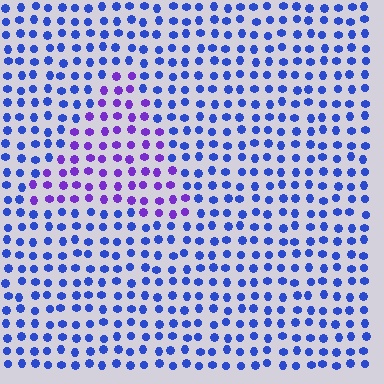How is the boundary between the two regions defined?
The boundary is defined purely by a slight shift in hue (about 40 degrees). Spacing, size, and orientation are identical on both sides.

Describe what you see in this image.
The image is filled with small blue elements in a uniform arrangement. A triangle-shaped region is visible where the elements are tinted to a slightly different hue, forming a subtle color boundary.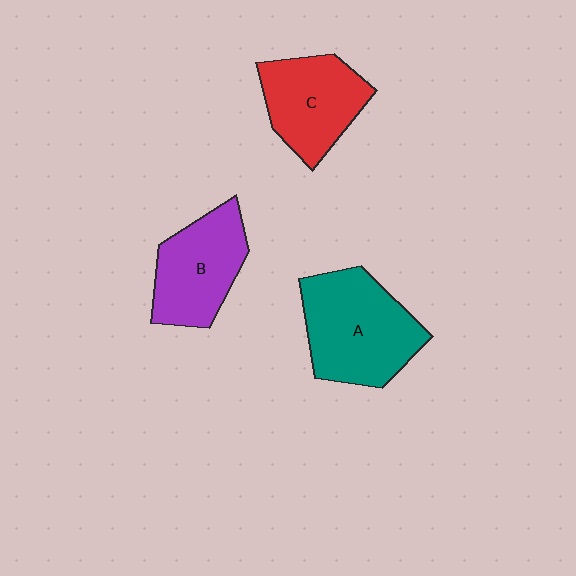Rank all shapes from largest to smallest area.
From largest to smallest: A (teal), B (purple), C (red).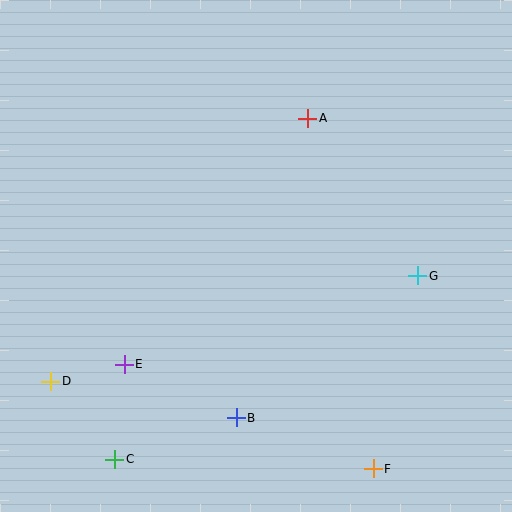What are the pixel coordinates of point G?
Point G is at (417, 276).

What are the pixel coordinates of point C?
Point C is at (115, 459).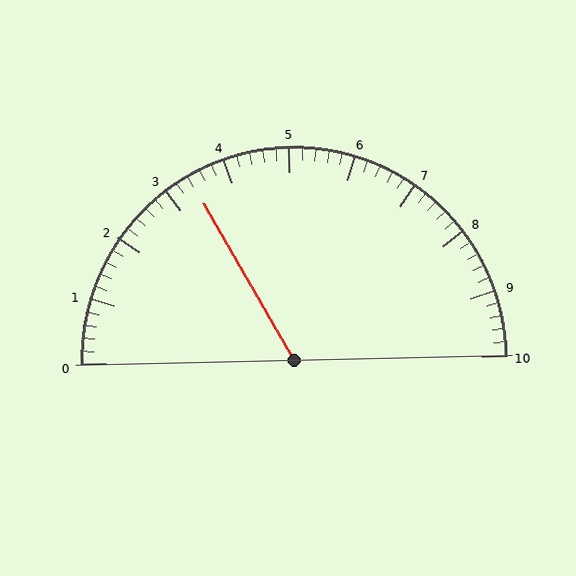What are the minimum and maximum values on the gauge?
The gauge ranges from 0 to 10.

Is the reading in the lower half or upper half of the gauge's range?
The reading is in the lower half of the range (0 to 10).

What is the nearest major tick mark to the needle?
The nearest major tick mark is 3.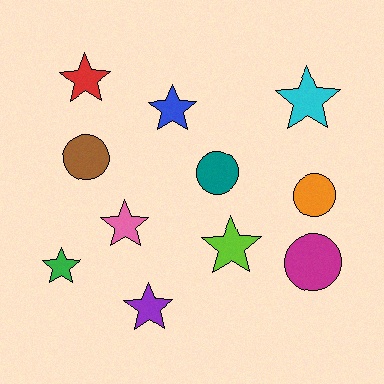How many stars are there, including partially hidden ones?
There are 7 stars.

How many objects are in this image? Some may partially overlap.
There are 11 objects.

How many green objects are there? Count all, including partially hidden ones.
There is 1 green object.